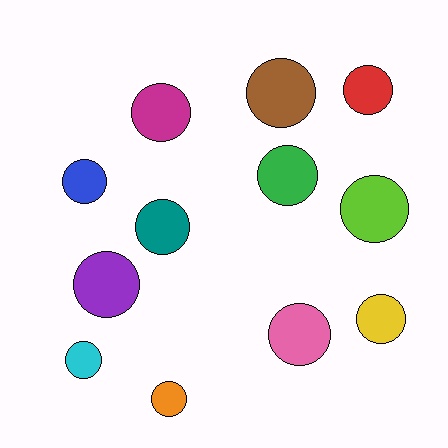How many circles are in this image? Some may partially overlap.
There are 12 circles.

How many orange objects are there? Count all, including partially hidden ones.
There is 1 orange object.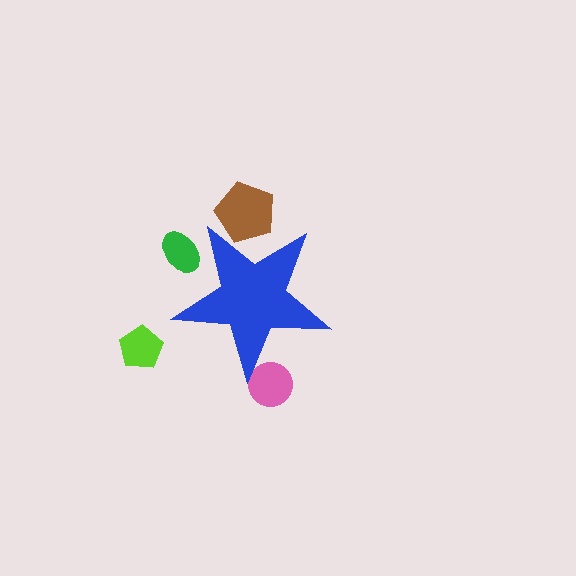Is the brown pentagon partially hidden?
Yes, the brown pentagon is partially hidden behind the blue star.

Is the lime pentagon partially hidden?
No, the lime pentagon is fully visible.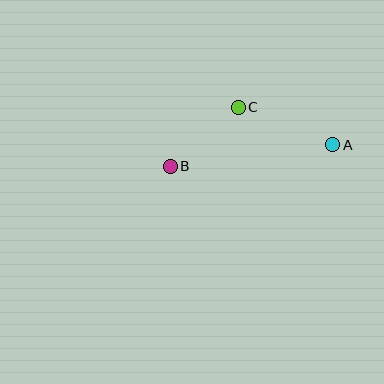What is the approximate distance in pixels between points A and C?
The distance between A and C is approximately 102 pixels.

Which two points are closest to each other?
Points B and C are closest to each other.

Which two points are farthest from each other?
Points A and B are farthest from each other.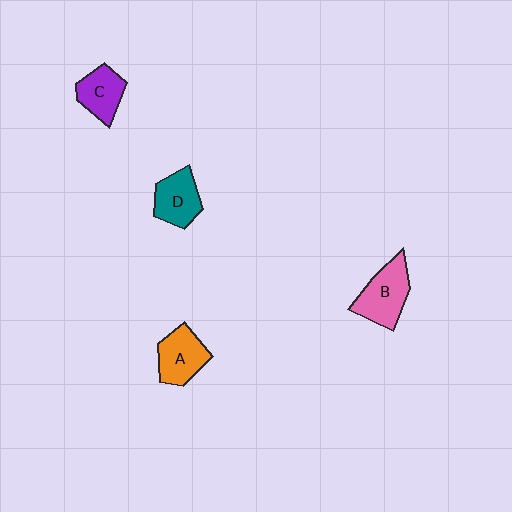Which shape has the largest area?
Shape B (pink).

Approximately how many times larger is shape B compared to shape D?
Approximately 1.3 times.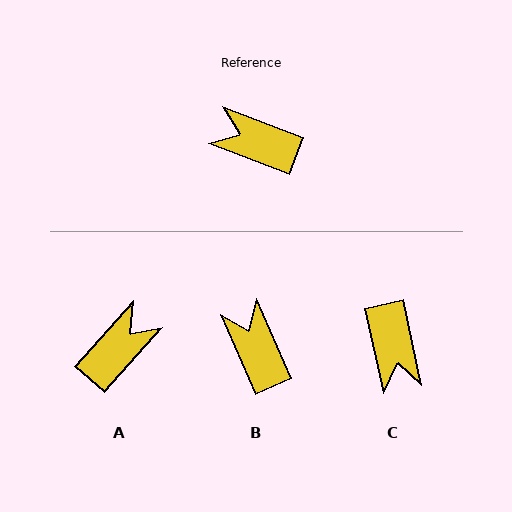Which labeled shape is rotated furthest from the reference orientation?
C, about 123 degrees away.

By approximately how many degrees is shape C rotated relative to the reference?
Approximately 123 degrees counter-clockwise.